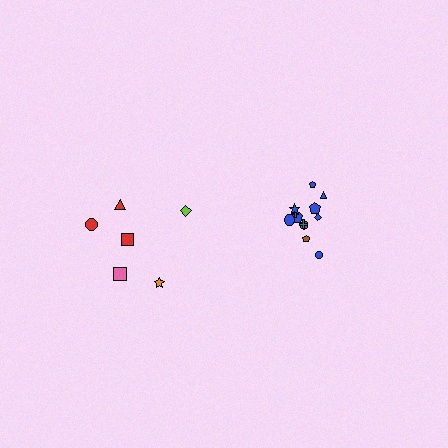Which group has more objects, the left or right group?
The right group.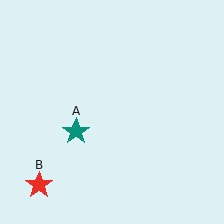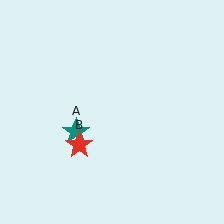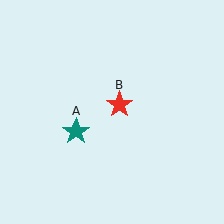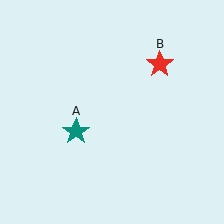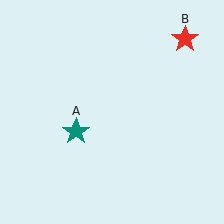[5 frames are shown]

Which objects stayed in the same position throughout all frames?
Teal star (object A) remained stationary.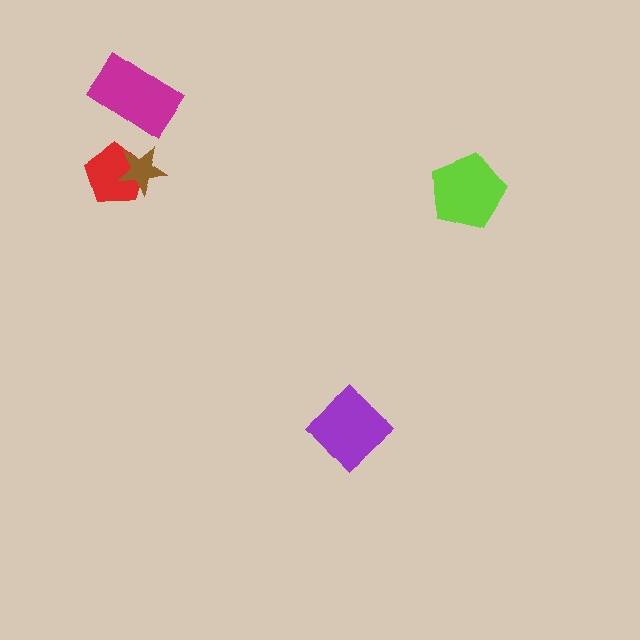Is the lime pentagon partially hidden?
No, no other shape covers it.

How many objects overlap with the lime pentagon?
0 objects overlap with the lime pentagon.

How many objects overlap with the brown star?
1 object overlaps with the brown star.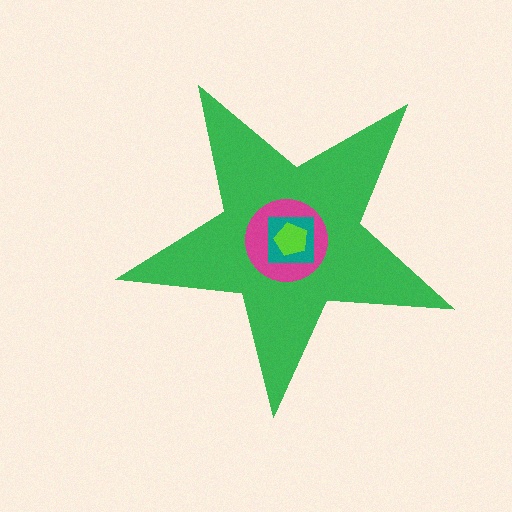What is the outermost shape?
The green star.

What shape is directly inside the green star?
The magenta circle.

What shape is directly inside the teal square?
The lime pentagon.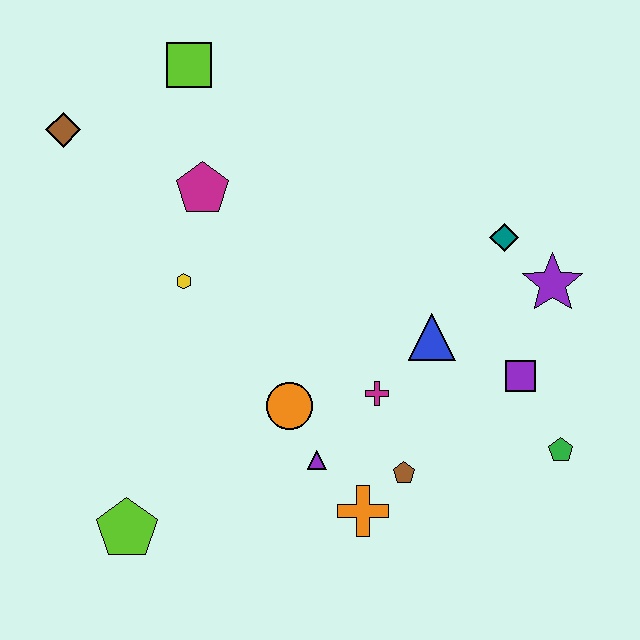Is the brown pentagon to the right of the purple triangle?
Yes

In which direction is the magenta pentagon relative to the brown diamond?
The magenta pentagon is to the right of the brown diamond.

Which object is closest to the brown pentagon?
The orange cross is closest to the brown pentagon.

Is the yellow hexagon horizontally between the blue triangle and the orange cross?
No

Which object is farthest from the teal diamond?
The lime pentagon is farthest from the teal diamond.